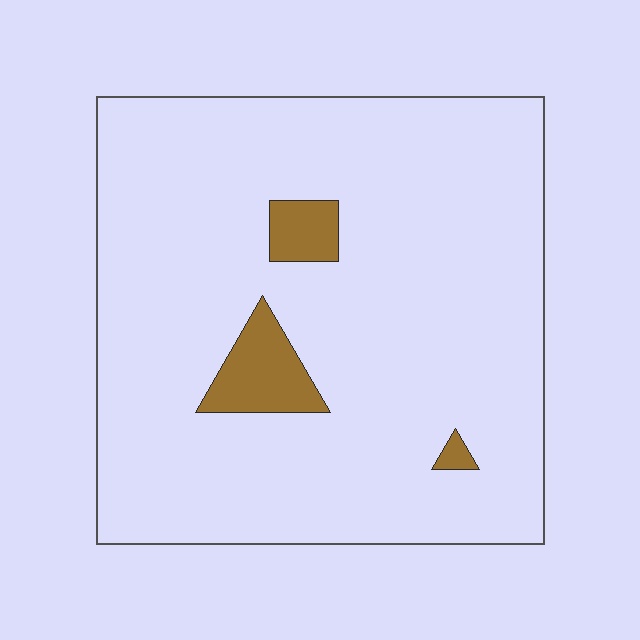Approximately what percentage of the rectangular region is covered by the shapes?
Approximately 5%.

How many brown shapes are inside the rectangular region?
3.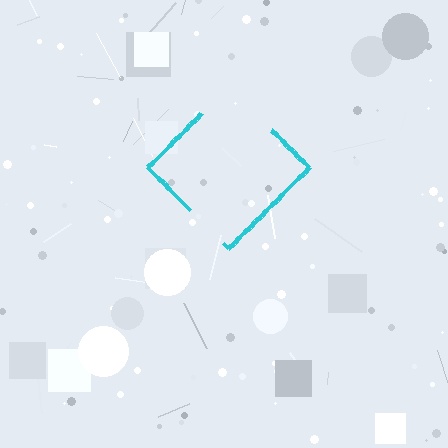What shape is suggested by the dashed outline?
The dashed outline suggests a diamond.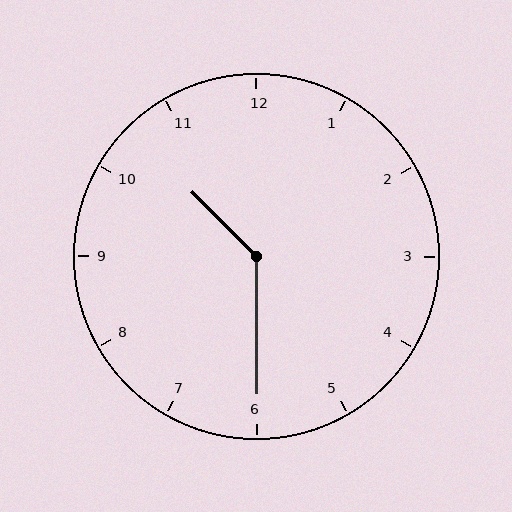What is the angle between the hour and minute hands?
Approximately 135 degrees.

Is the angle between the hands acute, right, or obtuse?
It is obtuse.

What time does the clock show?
10:30.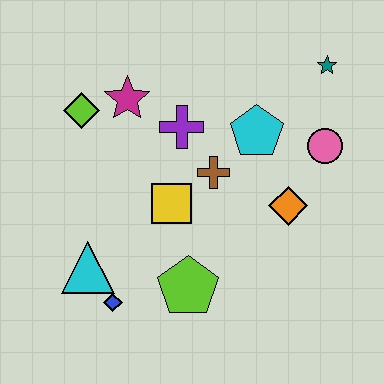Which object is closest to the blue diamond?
The cyan triangle is closest to the blue diamond.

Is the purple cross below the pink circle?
No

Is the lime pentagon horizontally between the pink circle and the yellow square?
Yes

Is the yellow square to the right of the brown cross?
No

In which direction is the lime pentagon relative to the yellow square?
The lime pentagon is below the yellow square.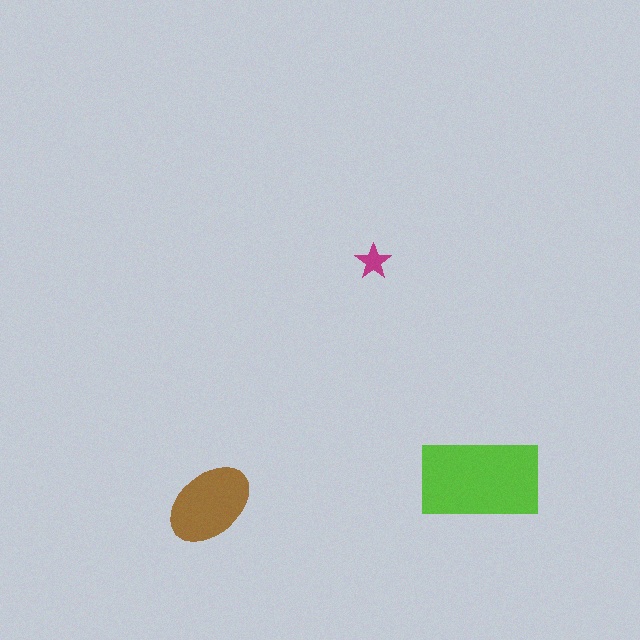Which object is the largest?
The lime rectangle.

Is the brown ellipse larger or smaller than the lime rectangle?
Smaller.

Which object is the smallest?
The magenta star.